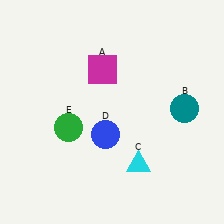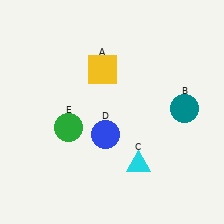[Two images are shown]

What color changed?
The square (A) changed from magenta in Image 1 to yellow in Image 2.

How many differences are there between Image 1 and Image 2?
There is 1 difference between the two images.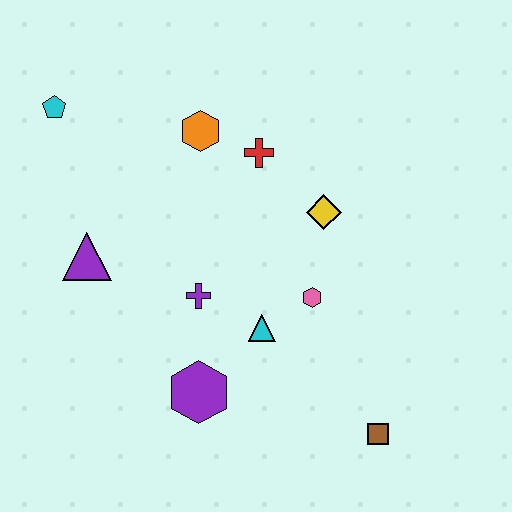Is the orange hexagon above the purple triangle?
Yes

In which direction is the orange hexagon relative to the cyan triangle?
The orange hexagon is above the cyan triangle.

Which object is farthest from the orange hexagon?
The brown square is farthest from the orange hexagon.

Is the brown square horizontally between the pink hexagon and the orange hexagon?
No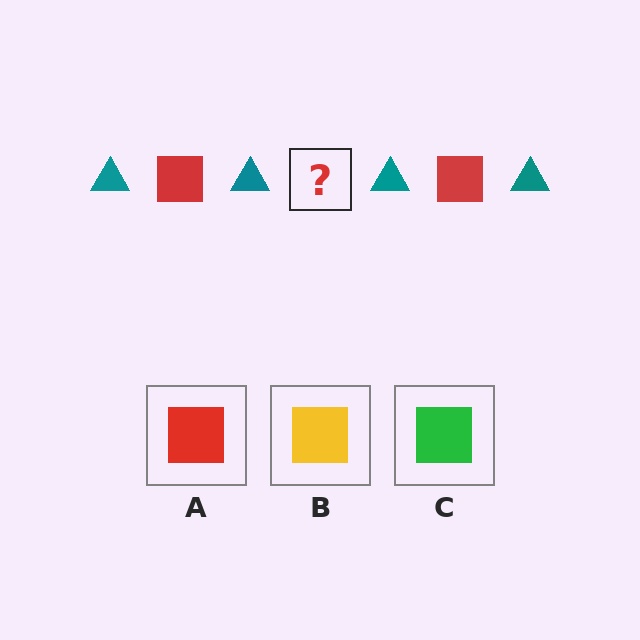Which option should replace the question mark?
Option A.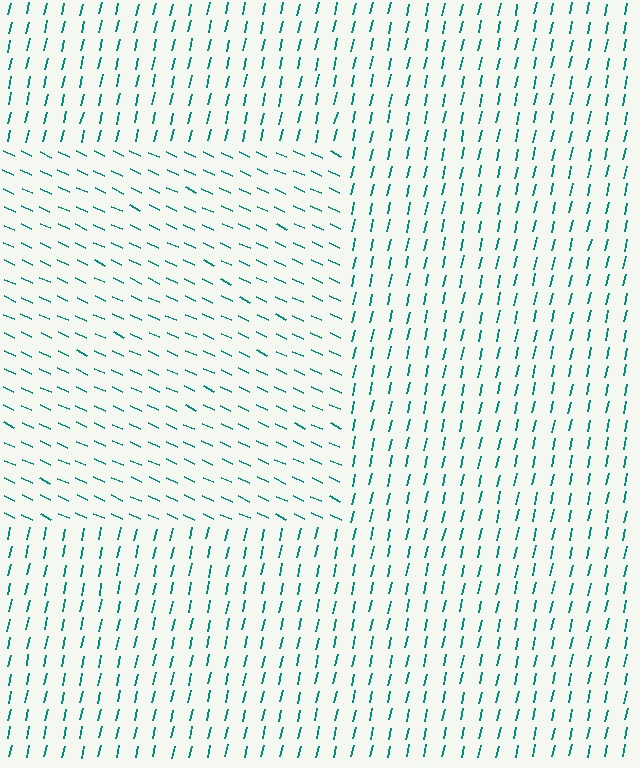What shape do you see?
I see a rectangle.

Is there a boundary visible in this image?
Yes, there is a texture boundary formed by a change in line orientation.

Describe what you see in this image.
The image is filled with small teal line segments. A rectangle region in the image has lines oriented differently from the surrounding lines, creating a visible texture boundary.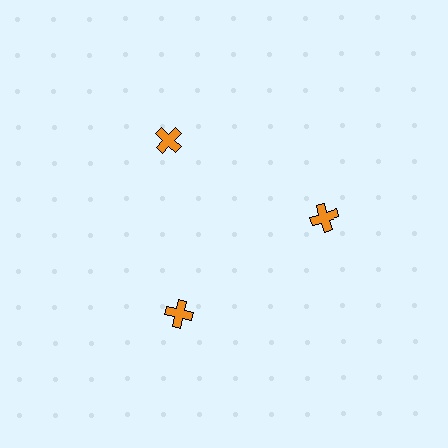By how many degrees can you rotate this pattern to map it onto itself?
The pattern maps onto itself every 120 degrees of rotation.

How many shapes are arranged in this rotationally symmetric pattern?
There are 3 shapes, arranged in 3 groups of 1.